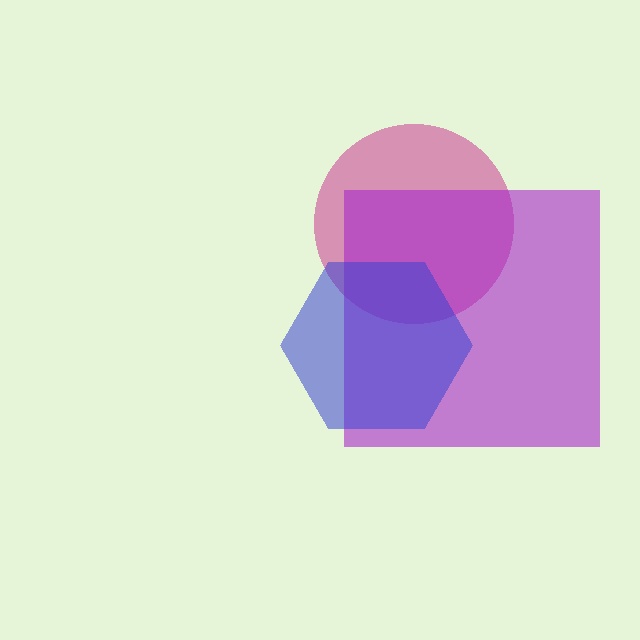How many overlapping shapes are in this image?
There are 3 overlapping shapes in the image.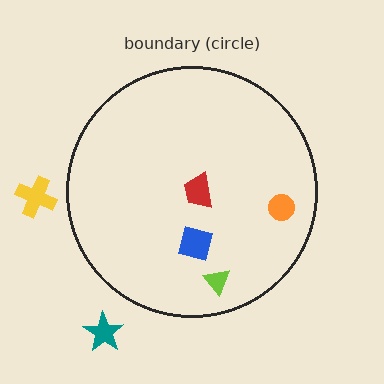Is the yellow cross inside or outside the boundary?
Outside.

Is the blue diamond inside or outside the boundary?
Inside.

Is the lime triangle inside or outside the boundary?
Inside.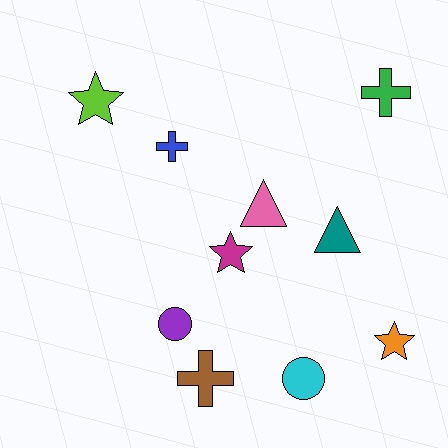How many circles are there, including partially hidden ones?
There are 2 circles.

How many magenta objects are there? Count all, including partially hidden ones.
There is 1 magenta object.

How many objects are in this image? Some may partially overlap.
There are 10 objects.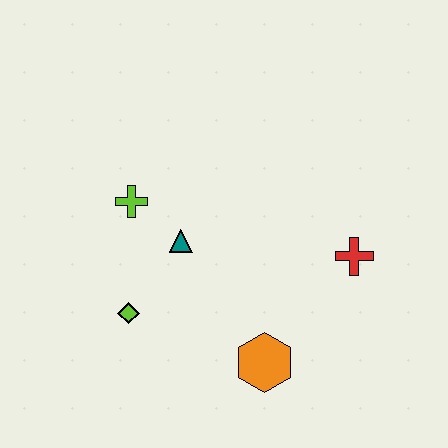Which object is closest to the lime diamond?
The teal triangle is closest to the lime diamond.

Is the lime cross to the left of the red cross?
Yes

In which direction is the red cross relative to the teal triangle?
The red cross is to the right of the teal triangle.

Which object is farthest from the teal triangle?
The red cross is farthest from the teal triangle.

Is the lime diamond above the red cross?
No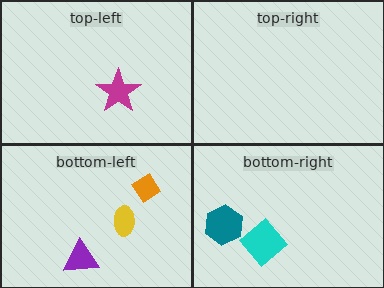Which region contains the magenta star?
The top-left region.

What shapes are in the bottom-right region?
The cyan diamond, the teal hexagon.